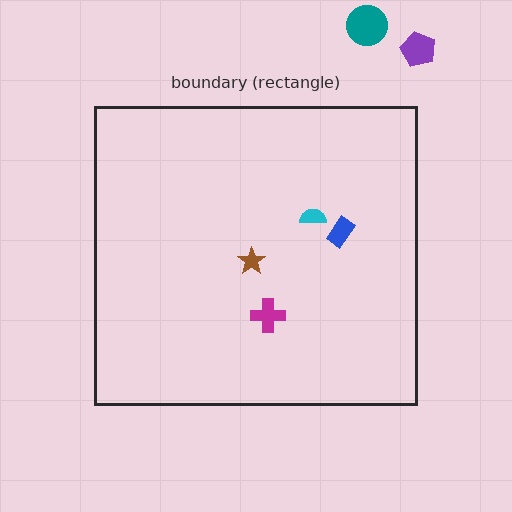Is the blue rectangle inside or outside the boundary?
Inside.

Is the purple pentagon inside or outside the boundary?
Outside.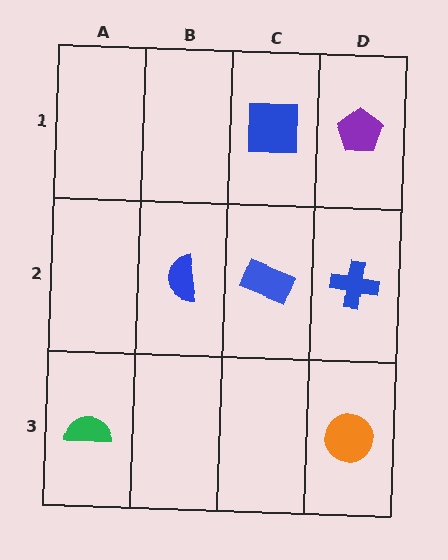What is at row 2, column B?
A blue semicircle.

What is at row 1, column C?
A blue square.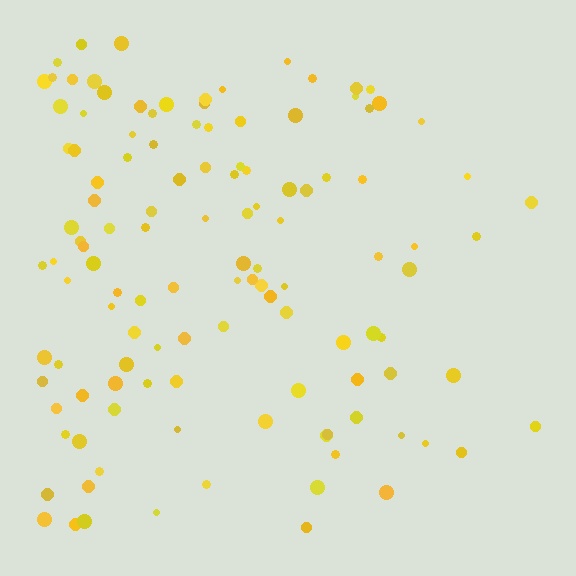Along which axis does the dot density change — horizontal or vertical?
Horizontal.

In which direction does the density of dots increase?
From right to left, with the left side densest.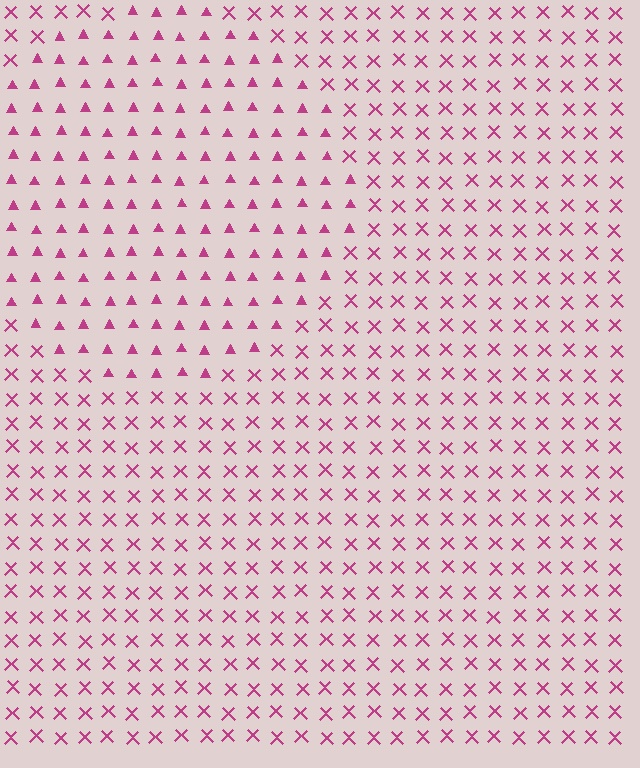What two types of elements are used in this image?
The image uses triangles inside the circle region and X marks outside it.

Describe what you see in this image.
The image is filled with small magenta elements arranged in a uniform grid. A circle-shaped region contains triangles, while the surrounding area contains X marks. The boundary is defined purely by the change in element shape.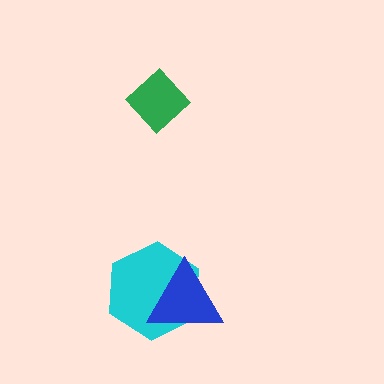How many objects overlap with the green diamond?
0 objects overlap with the green diamond.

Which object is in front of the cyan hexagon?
The blue triangle is in front of the cyan hexagon.